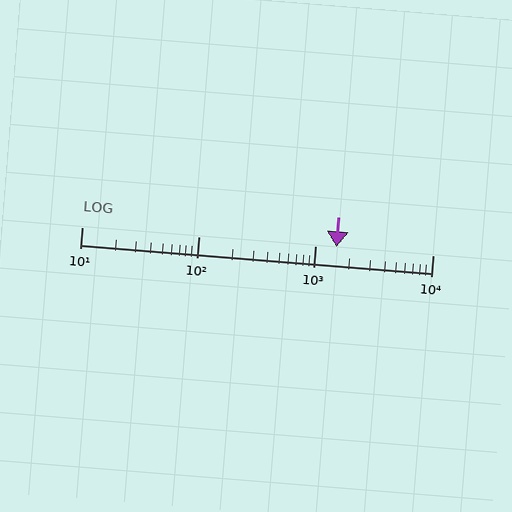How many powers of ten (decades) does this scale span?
The scale spans 3 decades, from 10 to 10000.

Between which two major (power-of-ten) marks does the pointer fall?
The pointer is between 1000 and 10000.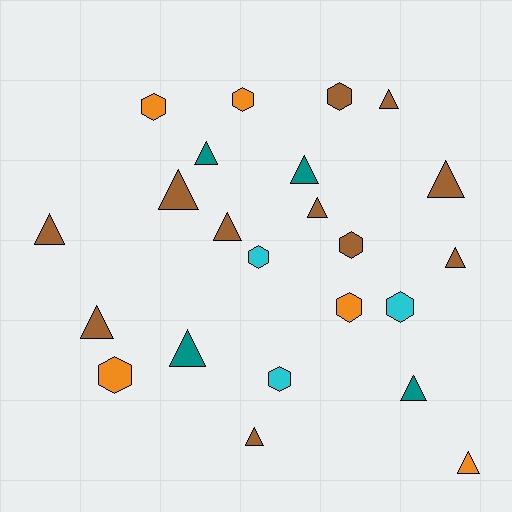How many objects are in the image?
There are 23 objects.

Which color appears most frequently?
Brown, with 11 objects.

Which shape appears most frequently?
Triangle, with 14 objects.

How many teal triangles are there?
There are 4 teal triangles.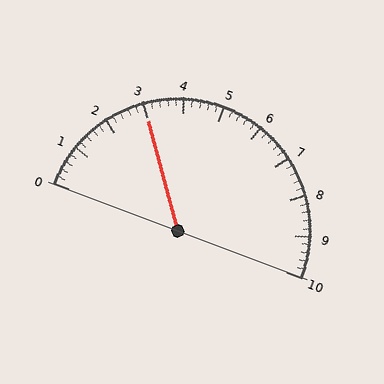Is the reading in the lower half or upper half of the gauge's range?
The reading is in the lower half of the range (0 to 10).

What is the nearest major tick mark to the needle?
The nearest major tick mark is 3.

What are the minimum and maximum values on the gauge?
The gauge ranges from 0 to 10.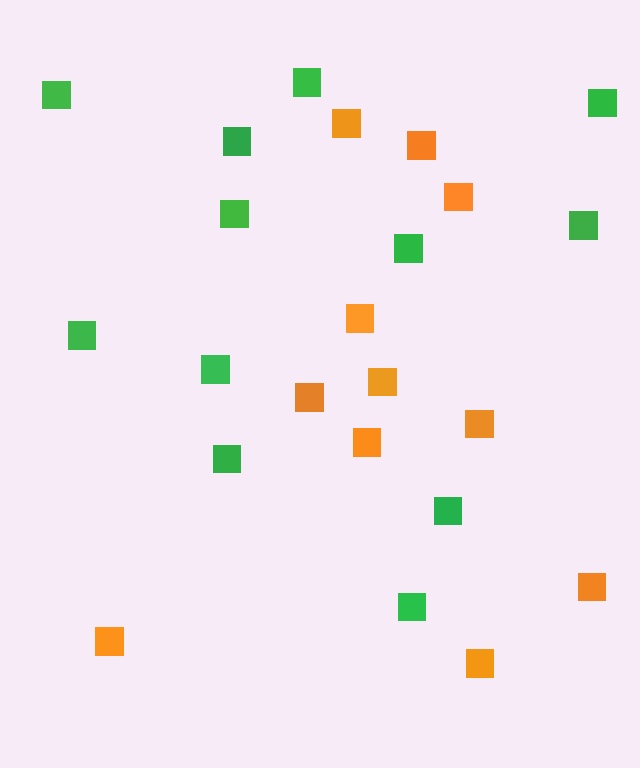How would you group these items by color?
There are 2 groups: one group of orange squares (11) and one group of green squares (12).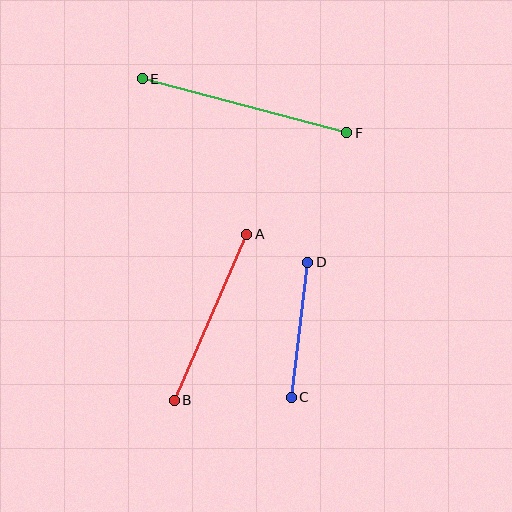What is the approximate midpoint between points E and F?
The midpoint is at approximately (245, 106) pixels.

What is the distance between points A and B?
The distance is approximately 181 pixels.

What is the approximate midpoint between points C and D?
The midpoint is at approximately (300, 330) pixels.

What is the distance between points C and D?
The distance is approximately 136 pixels.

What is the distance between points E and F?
The distance is approximately 212 pixels.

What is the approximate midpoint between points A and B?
The midpoint is at approximately (211, 317) pixels.